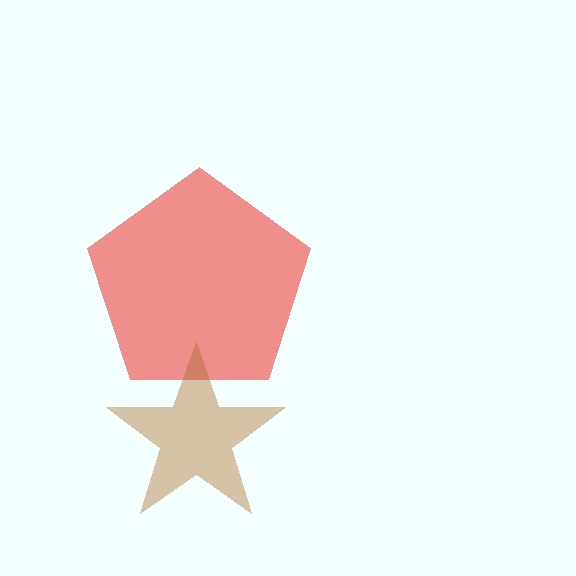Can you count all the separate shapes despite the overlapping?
Yes, there are 2 separate shapes.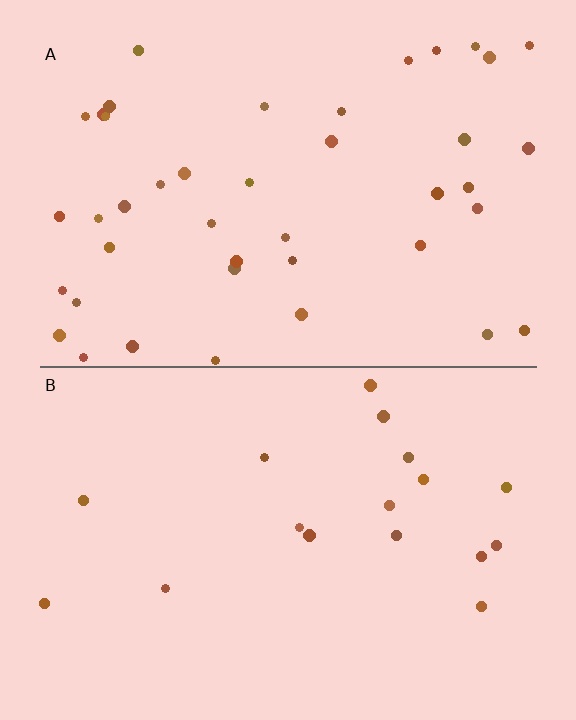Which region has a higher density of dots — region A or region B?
A (the top).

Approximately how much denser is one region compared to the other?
Approximately 2.4× — region A over region B.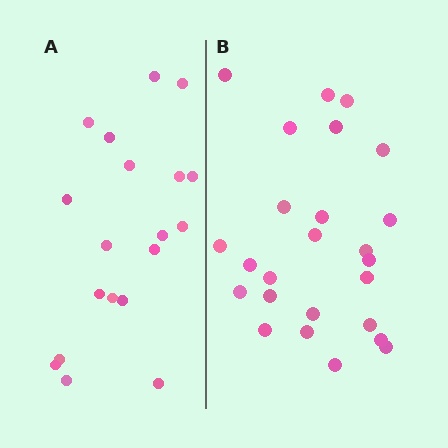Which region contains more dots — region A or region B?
Region B (the right region) has more dots.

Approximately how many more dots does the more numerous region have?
Region B has about 6 more dots than region A.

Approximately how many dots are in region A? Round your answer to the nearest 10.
About 20 dots. (The exact count is 19, which rounds to 20.)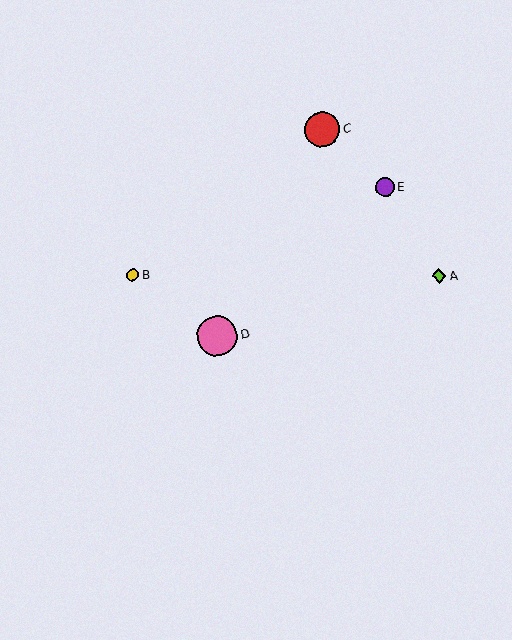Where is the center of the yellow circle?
The center of the yellow circle is at (133, 275).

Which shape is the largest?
The pink circle (labeled D) is the largest.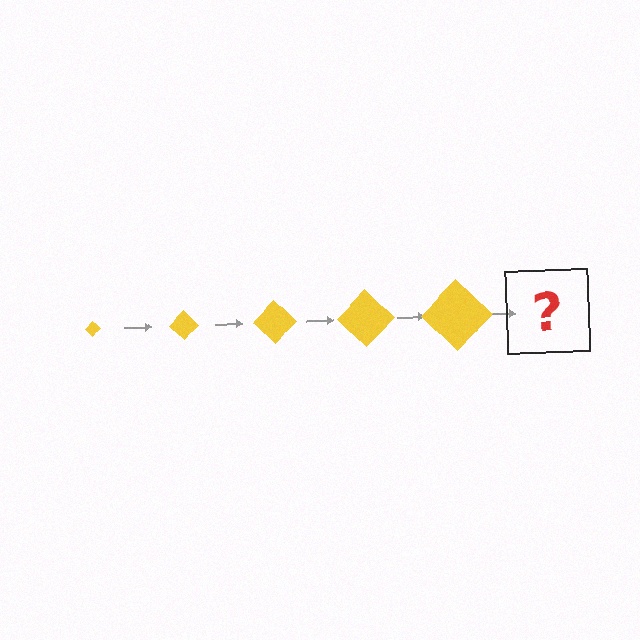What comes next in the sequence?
The next element should be a yellow diamond, larger than the previous one.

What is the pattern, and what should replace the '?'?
The pattern is that the diamond gets progressively larger each step. The '?' should be a yellow diamond, larger than the previous one.